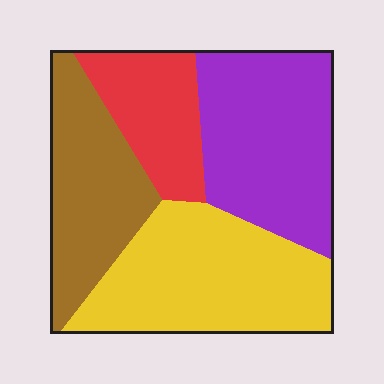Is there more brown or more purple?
Purple.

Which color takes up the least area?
Red, at roughly 15%.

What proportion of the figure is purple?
Purple takes up about one third (1/3) of the figure.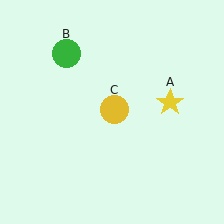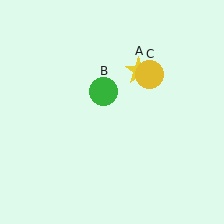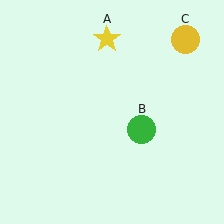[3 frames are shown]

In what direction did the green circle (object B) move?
The green circle (object B) moved down and to the right.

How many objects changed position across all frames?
3 objects changed position: yellow star (object A), green circle (object B), yellow circle (object C).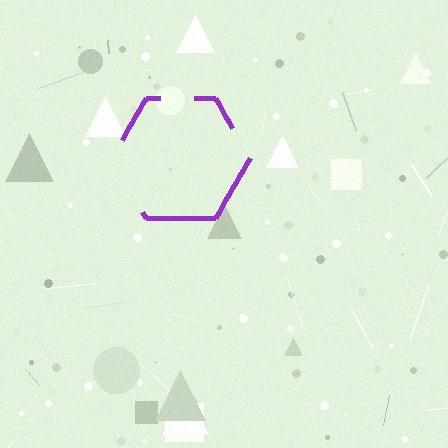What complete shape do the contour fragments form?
The contour fragments form a hexagon.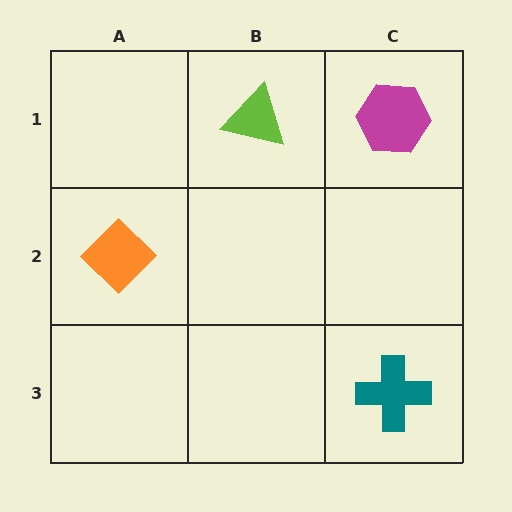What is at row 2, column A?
An orange diamond.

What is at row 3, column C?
A teal cross.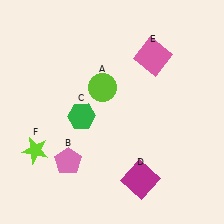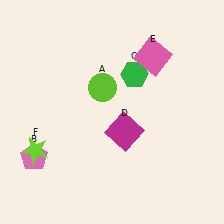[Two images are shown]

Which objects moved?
The objects that moved are: the pink pentagon (B), the green hexagon (C), the magenta square (D).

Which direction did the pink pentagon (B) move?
The pink pentagon (B) moved left.